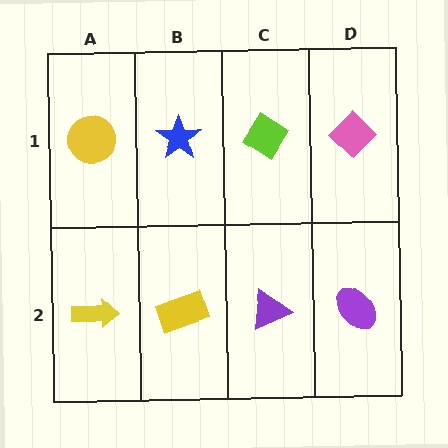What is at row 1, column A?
A yellow circle.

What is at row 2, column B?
A yellow rectangle.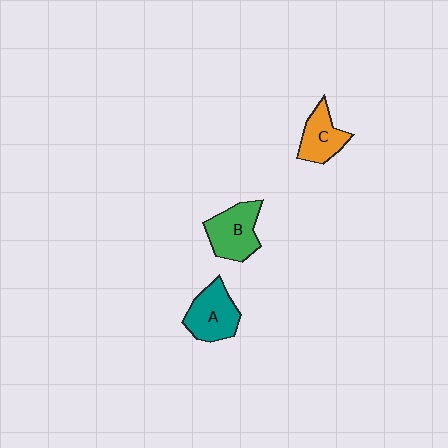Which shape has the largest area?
Shape B (green).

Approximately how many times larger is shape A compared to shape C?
Approximately 1.2 times.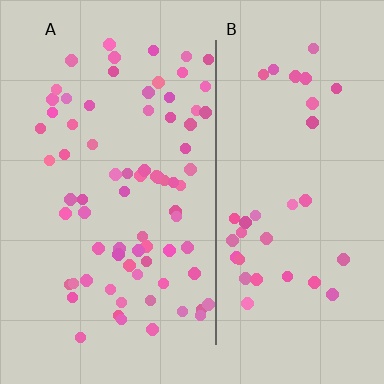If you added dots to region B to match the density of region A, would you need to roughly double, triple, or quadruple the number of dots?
Approximately double.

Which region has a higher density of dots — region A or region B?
A (the left).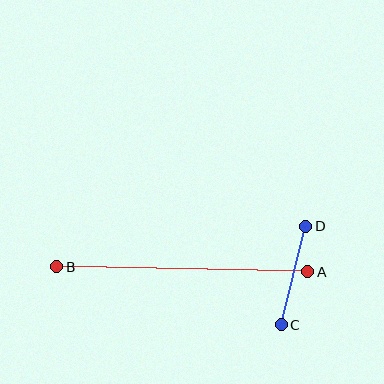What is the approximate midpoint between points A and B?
The midpoint is at approximately (182, 269) pixels.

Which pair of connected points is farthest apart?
Points A and B are farthest apart.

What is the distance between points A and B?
The distance is approximately 251 pixels.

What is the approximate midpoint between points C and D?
The midpoint is at approximately (293, 275) pixels.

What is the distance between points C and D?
The distance is approximately 102 pixels.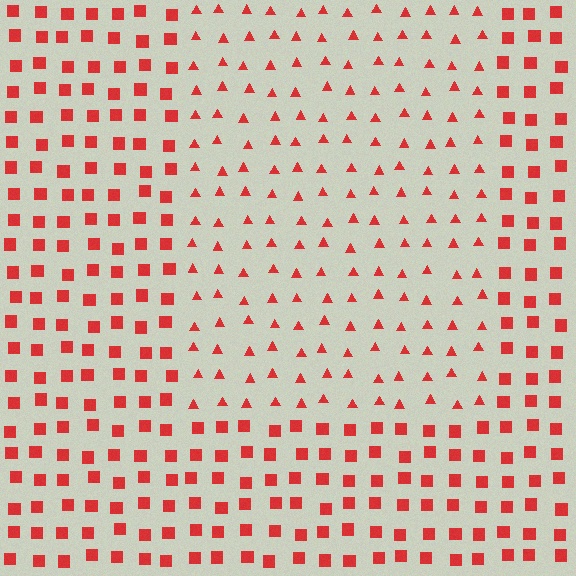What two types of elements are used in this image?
The image uses triangles inside the rectangle region and squares outside it.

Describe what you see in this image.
The image is filled with small red elements arranged in a uniform grid. A rectangle-shaped region contains triangles, while the surrounding area contains squares. The boundary is defined purely by the change in element shape.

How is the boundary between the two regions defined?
The boundary is defined by a change in element shape: triangles inside vs. squares outside. All elements share the same color and spacing.